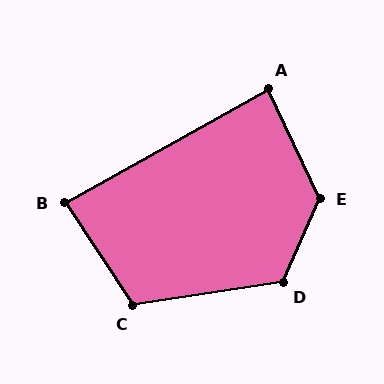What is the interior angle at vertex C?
Approximately 115 degrees (obtuse).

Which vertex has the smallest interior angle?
B, at approximately 86 degrees.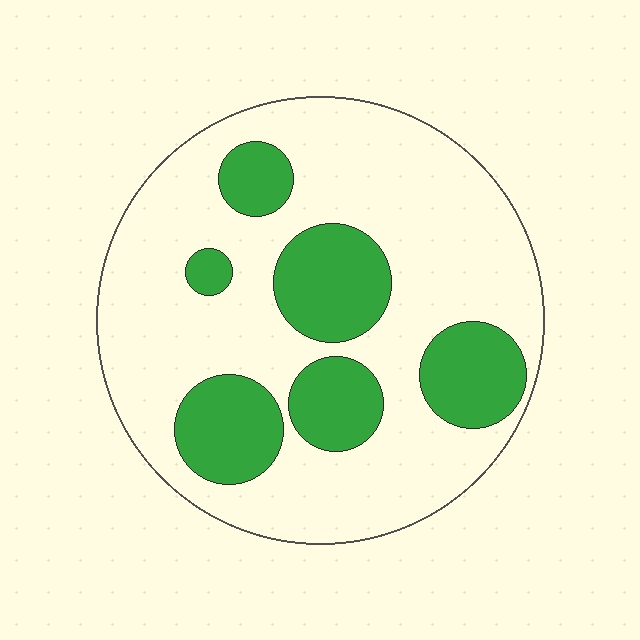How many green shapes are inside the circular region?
6.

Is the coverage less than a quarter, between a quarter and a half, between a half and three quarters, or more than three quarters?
Between a quarter and a half.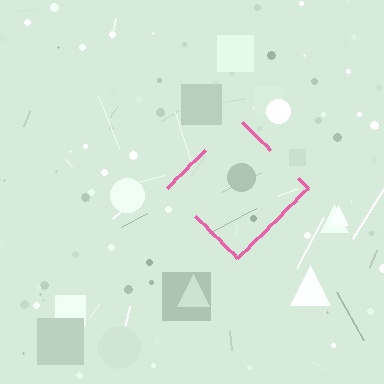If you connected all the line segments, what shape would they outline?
They would outline a diamond.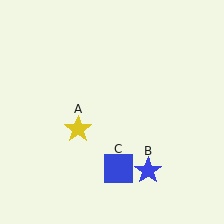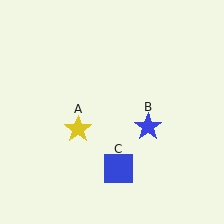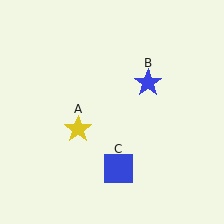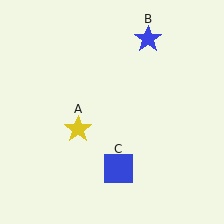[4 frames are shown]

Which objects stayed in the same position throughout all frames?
Yellow star (object A) and blue square (object C) remained stationary.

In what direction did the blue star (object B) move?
The blue star (object B) moved up.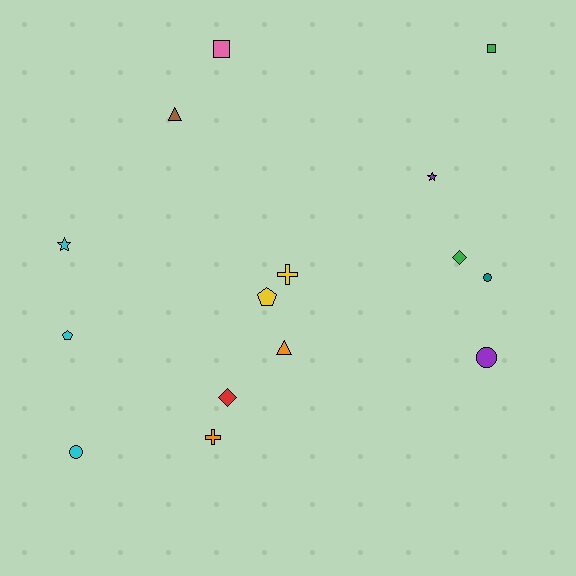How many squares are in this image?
There are 2 squares.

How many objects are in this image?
There are 15 objects.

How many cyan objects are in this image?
There are 3 cyan objects.